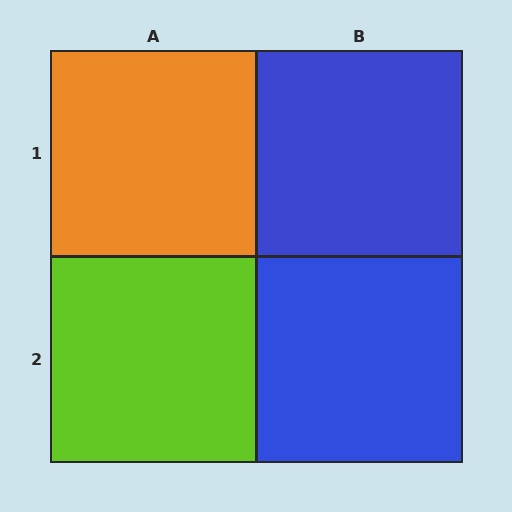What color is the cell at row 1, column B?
Blue.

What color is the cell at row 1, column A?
Orange.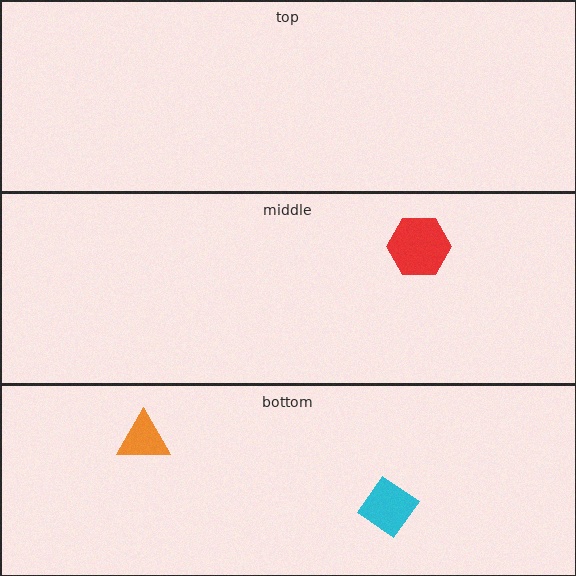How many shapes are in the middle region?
1.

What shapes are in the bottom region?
The orange triangle, the cyan diamond.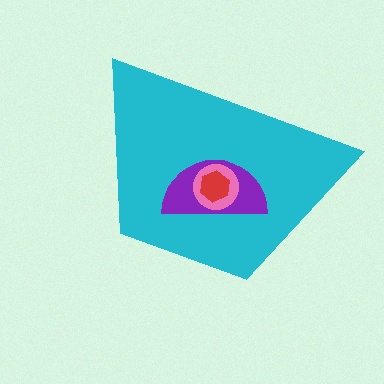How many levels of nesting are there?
4.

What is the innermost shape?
The red hexagon.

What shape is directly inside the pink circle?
The red hexagon.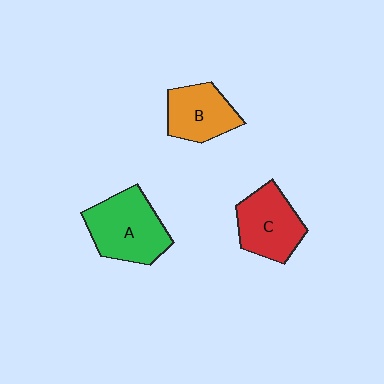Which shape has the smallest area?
Shape B (orange).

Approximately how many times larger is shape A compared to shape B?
Approximately 1.4 times.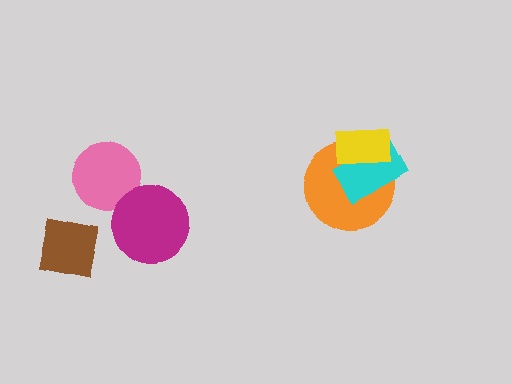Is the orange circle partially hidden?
Yes, it is partially covered by another shape.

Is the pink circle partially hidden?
Yes, it is partially covered by another shape.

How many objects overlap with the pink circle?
1 object overlaps with the pink circle.